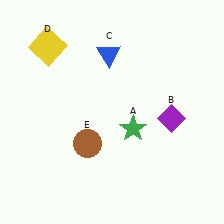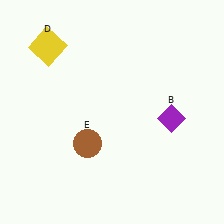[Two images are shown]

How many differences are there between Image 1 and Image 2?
There are 2 differences between the two images.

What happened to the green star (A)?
The green star (A) was removed in Image 2. It was in the bottom-right area of Image 1.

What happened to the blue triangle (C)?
The blue triangle (C) was removed in Image 2. It was in the top-left area of Image 1.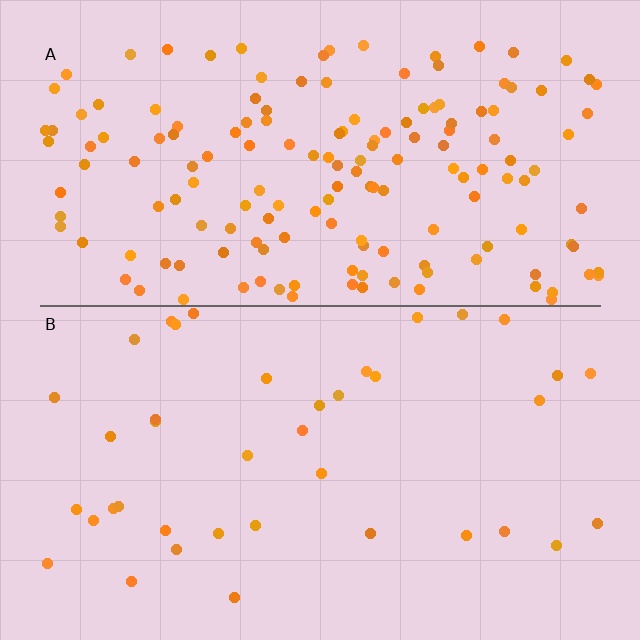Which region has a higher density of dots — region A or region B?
A (the top).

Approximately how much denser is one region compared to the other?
Approximately 4.0× — region A over region B.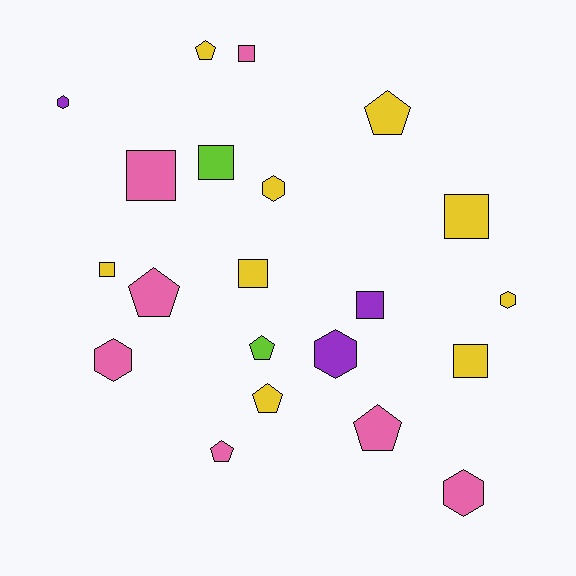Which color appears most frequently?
Yellow, with 9 objects.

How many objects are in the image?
There are 21 objects.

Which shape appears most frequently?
Square, with 8 objects.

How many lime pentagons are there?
There is 1 lime pentagon.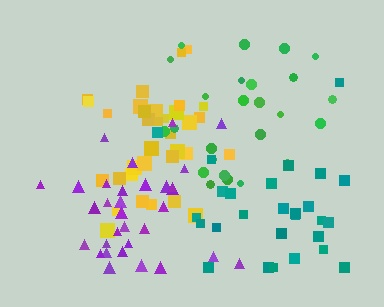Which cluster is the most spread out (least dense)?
Teal.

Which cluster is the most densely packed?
Yellow.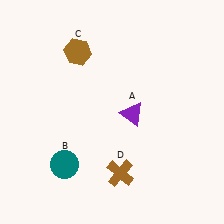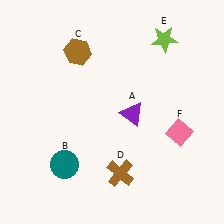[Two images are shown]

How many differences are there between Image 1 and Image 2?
There are 2 differences between the two images.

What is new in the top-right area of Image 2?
A lime star (E) was added in the top-right area of Image 2.